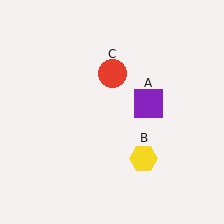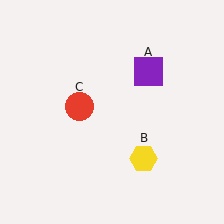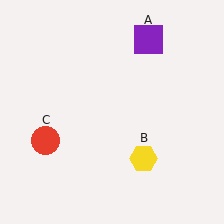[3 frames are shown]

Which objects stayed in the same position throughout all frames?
Yellow hexagon (object B) remained stationary.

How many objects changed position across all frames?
2 objects changed position: purple square (object A), red circle (object C).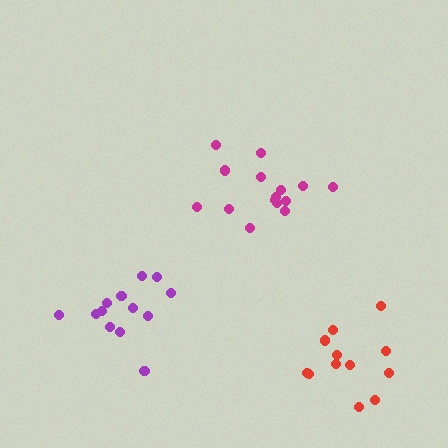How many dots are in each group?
Group 1: 12 dots, Group 2: 15 dots, Group 3: 13 dots (40 total).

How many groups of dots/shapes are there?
There are 3 groups.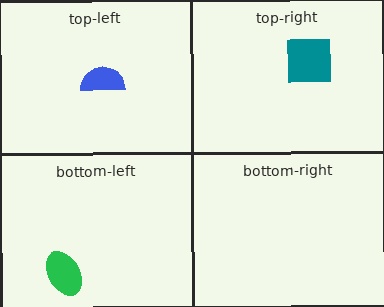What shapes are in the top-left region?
The blue semicircle.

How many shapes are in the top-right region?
1.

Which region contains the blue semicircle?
The top-left region.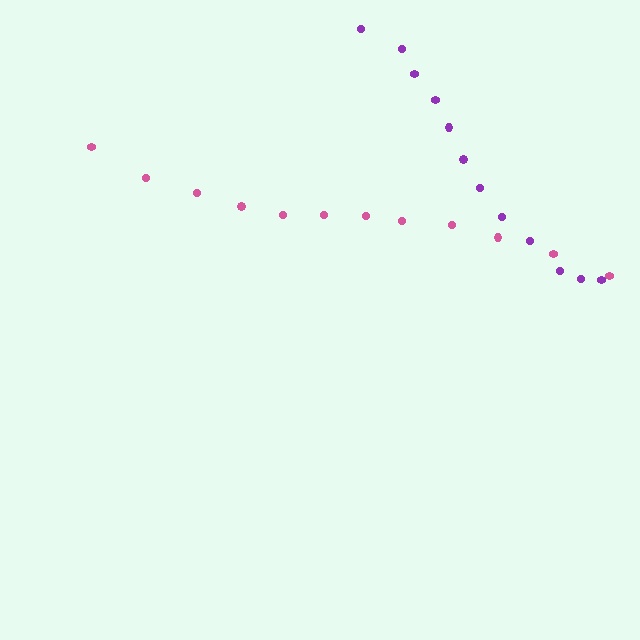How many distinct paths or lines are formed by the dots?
There are 2 distinct paths.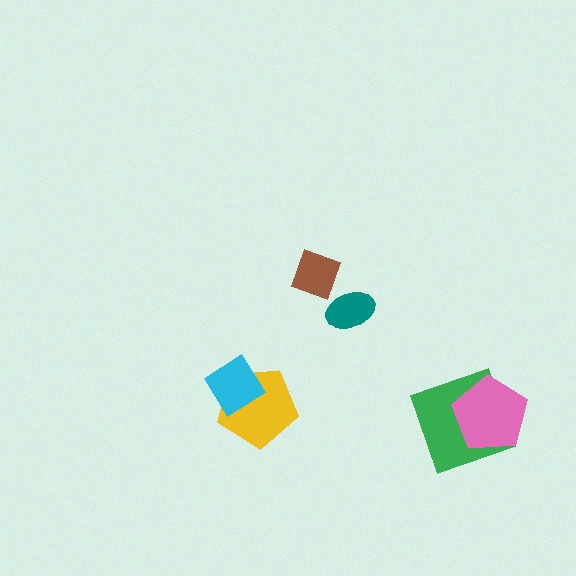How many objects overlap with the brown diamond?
0 objects overlap with the brown diamond.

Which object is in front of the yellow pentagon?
The cyan diamond is in front of the yellow pentagon.